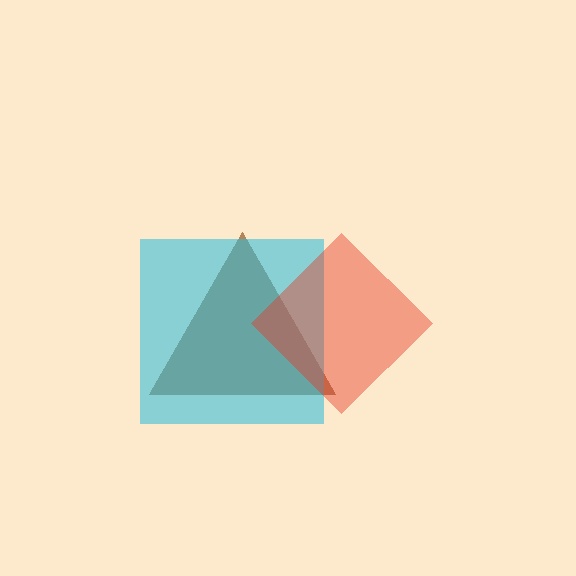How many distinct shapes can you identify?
There are 3 distinct shapes: a brown triangle, a cyan square, a red diamond.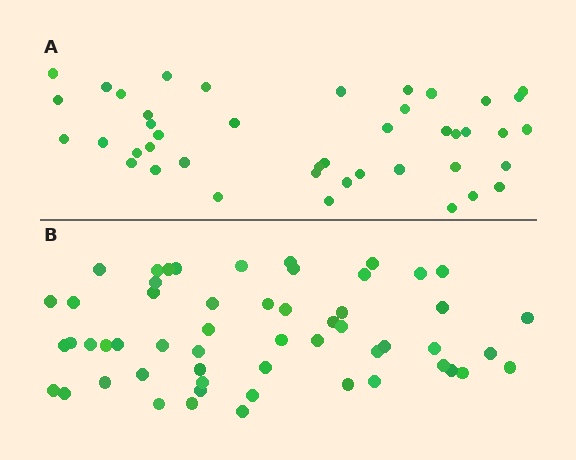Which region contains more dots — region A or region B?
Region B (the bottom region) has more dots.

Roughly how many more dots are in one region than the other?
Region B has roughly 12 or so more dots than region A.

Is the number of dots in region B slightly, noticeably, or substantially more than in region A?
Region B has noticeably more, but not dramatically so. The ratio is roughly 1.3 to 1.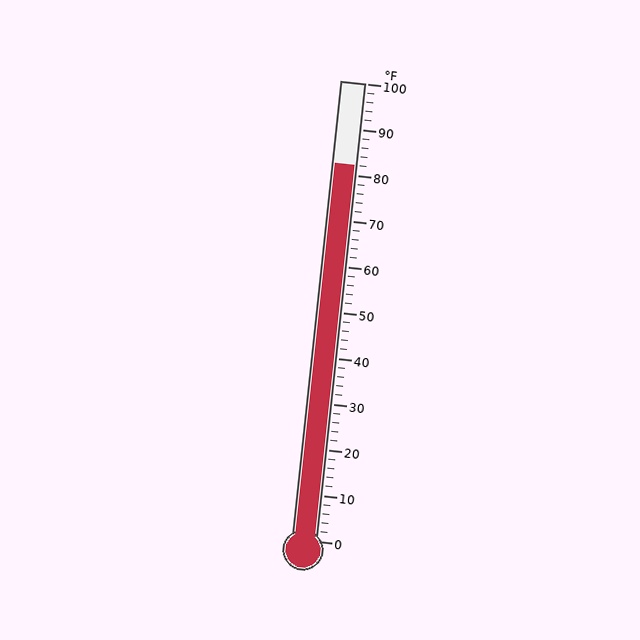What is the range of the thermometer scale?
The thermometer scale ranges from 0°F to 100°F.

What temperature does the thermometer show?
The thermometer shows approximately 82°F.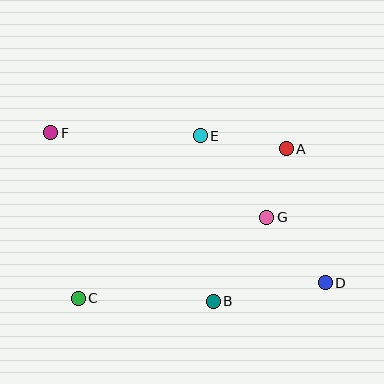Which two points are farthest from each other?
Points D and F are farthest from each other.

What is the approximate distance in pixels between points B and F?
The distance between B and F is approximately 234 pixels.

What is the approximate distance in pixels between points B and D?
The distance between B and D is approximately 113 pixels.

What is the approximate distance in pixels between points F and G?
The distance between F and G is approximately 232 pixels.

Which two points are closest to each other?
Points A and G are closest to each other.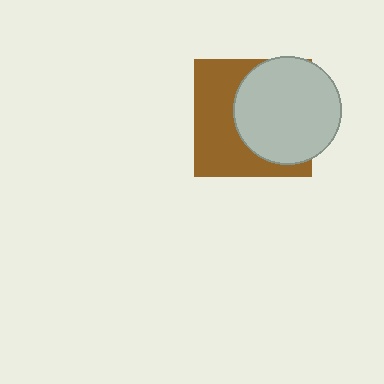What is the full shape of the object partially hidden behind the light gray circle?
The partially hidden object is a brown square.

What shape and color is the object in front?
The object in front is a light gray circle.